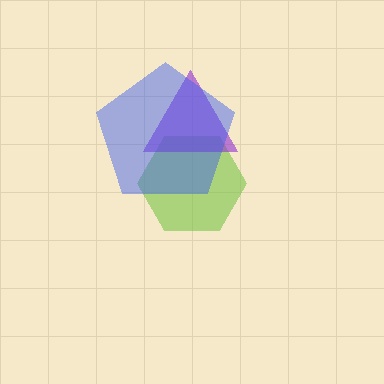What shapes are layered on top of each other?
The layered shapes are: a lime hexagon, a purple triangle, a blue pentagon.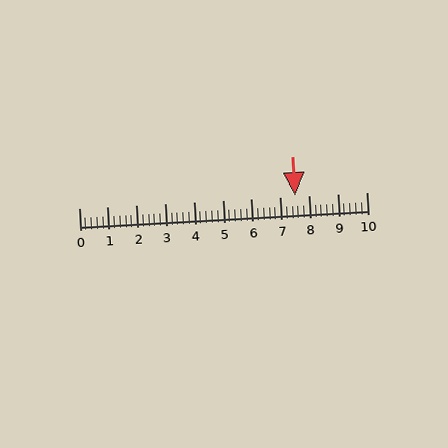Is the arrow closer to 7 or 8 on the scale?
The arrow is closer to 8.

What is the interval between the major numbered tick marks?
The major tick marks are spaced 1 units apart.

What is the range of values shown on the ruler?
The ruler shows values from 0 to 10.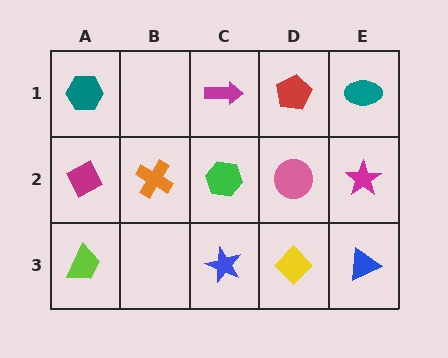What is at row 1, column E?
A teal ellipse.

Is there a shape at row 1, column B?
No, that cell is empty.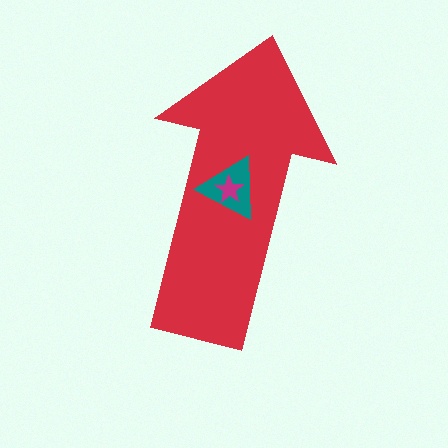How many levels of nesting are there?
3.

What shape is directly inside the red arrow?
The teal triangle.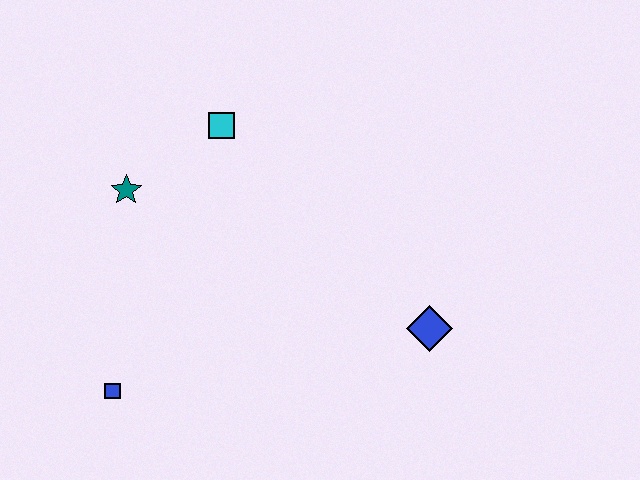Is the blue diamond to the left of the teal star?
No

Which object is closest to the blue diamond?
The cyan square is closest to the blue diamond.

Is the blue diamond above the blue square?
Yes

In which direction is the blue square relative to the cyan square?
The blue square is below the cyan square.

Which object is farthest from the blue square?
The blue diamond is farthest from the blue square.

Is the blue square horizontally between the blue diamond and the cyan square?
No